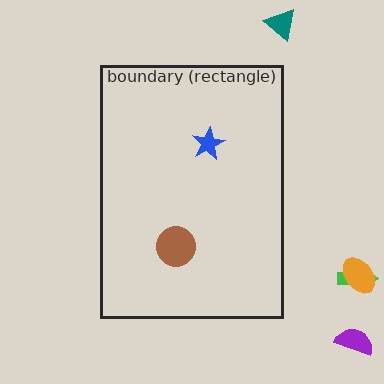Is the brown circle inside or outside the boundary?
Inside.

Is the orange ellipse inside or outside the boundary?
Outside.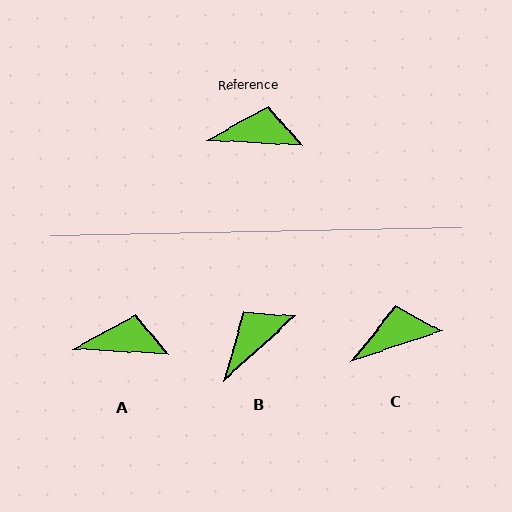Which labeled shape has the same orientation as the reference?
A.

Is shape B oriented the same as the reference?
No, it is off by about 45 degrees.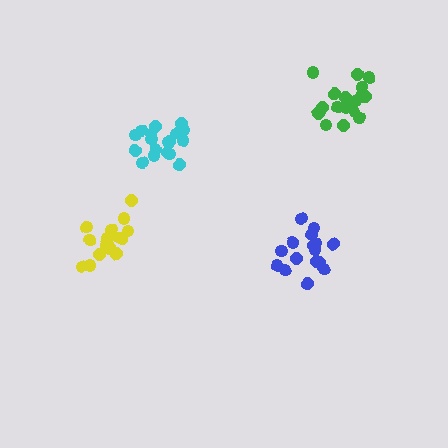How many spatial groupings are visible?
There are 4 spatial groupings.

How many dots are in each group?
Group 1: 16 dots, Group 2: 16 dots, Group 3: 18 dots, Group 4: 18 dots (68 total).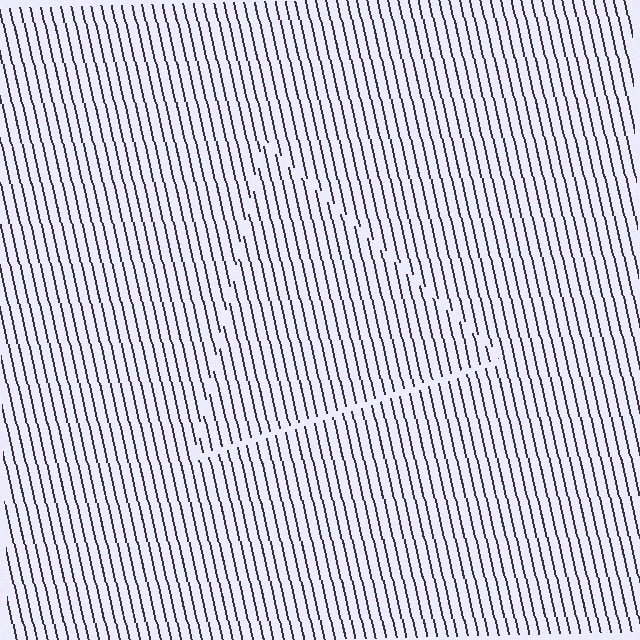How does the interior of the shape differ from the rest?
The interior of the shape contains the same grating, shifted by half a period — the contour is defined by the phase discontinuity where line-ends from the inner and outer gratings abut.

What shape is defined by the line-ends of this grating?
An illusory triangle. The interior of the shape contains the same grating, shifted by half a period — the contour is defined by the phase discontinuity where line-ends from the inner and outer gratings abut.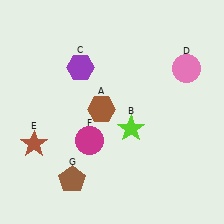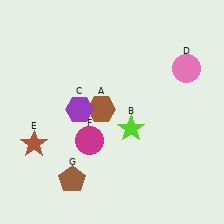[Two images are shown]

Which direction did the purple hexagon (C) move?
The purple hexagon (C) moved down.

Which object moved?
The purple hexagon (C) moved down.